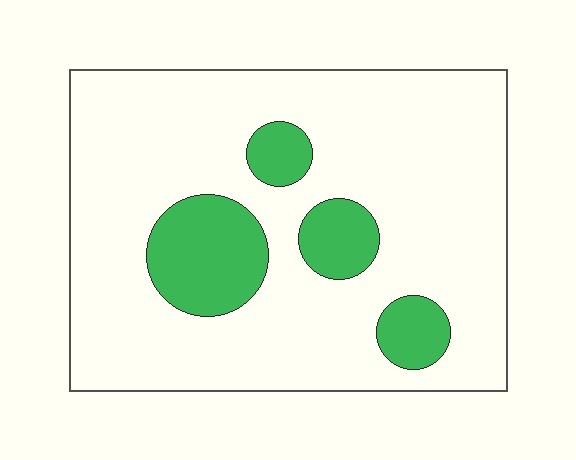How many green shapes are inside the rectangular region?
4.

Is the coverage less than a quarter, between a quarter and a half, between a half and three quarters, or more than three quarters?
Less than a quarter.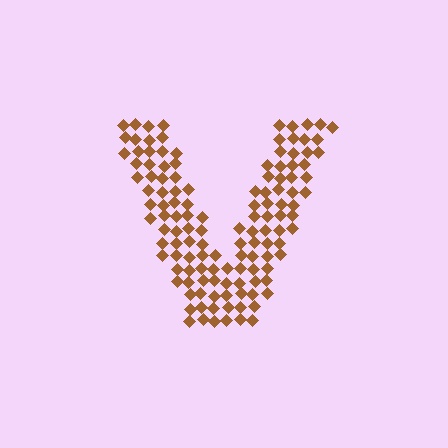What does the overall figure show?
The overall figure shows the letter V.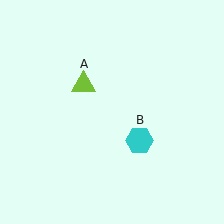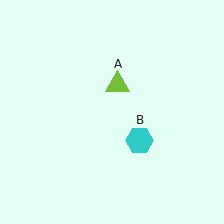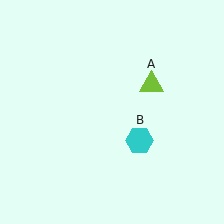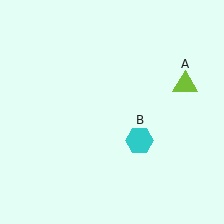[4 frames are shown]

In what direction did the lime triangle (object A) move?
The lime triangle (object A) moved right.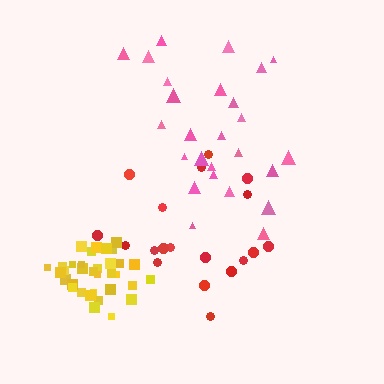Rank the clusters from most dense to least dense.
yellow, pink, red.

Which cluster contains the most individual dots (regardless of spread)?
Yellow (35).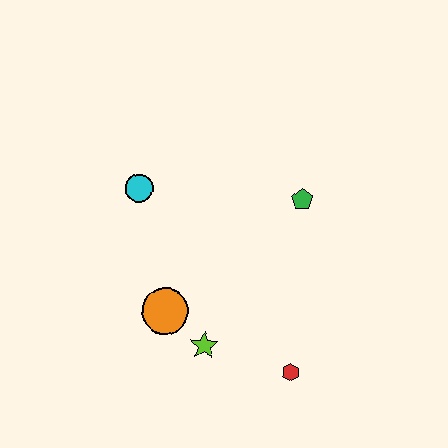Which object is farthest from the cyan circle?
The red hexagon is farthest from the cyan circle.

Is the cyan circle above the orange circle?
Yes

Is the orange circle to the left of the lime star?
Yes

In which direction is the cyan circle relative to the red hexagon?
The cyan circle is above the red hexagon.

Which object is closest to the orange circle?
The lime star is closest to the orange circle.